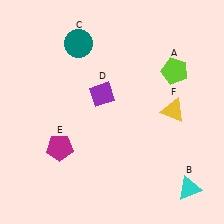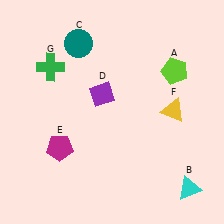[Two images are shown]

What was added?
A green cross (G) was added in Image 2.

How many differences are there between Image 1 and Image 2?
There is 1 difference between the two images.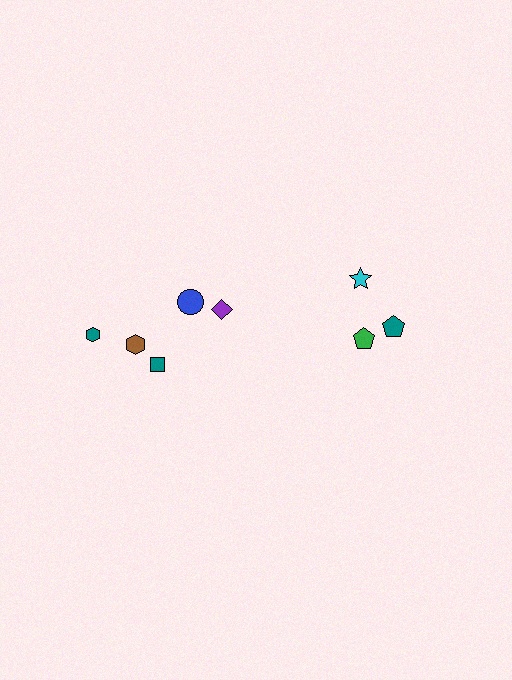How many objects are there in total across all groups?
There are 8 objects.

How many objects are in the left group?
There are 5 objects.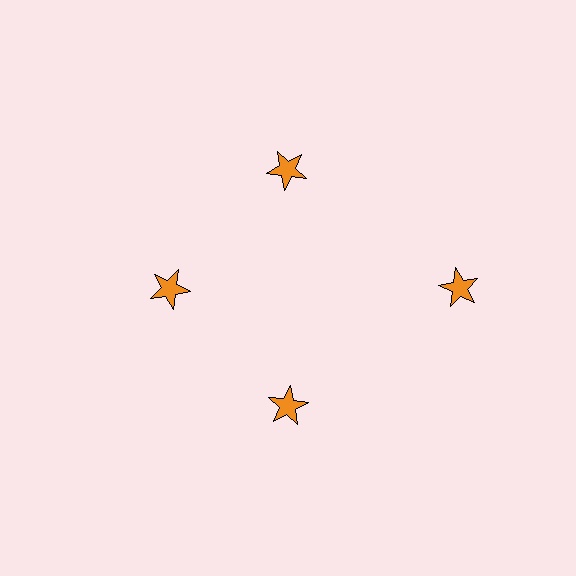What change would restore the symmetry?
The symmetry would be restored by moving it inward, back onto the ring so that all 4 stars sit at equal angles and equal distance from the center.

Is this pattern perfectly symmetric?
No. The 4 orange stars are arranged in a ring, but one element near the 3 o'clock position is pushed outward from the center, breaking the 4-fold rotational symmetry.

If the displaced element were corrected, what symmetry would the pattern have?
It would have 4-fold rotational symmetry — the pattern would map onto itself every 90 degrees.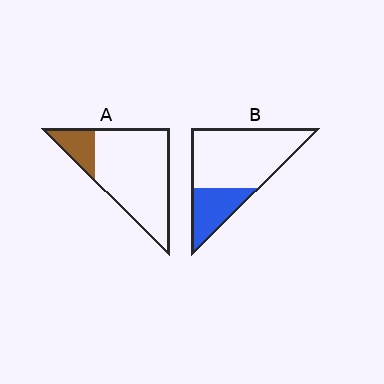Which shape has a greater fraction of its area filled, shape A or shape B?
Shape B.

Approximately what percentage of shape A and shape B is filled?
A is approximately 20% and B is approximately 30%.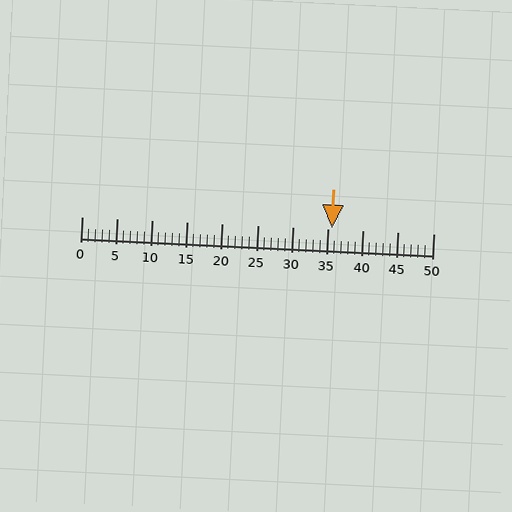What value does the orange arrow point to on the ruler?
The orange arrow points to approximately 36.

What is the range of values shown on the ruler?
The ruler shows values from 0 to 50.